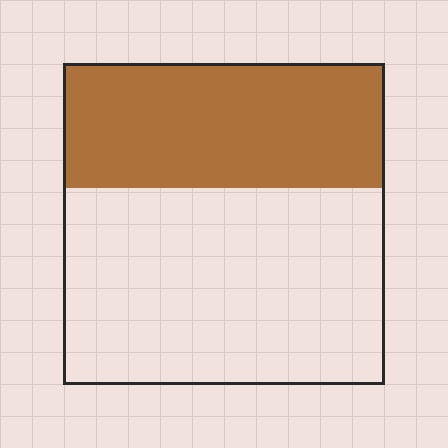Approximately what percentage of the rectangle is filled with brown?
Approximately 40%.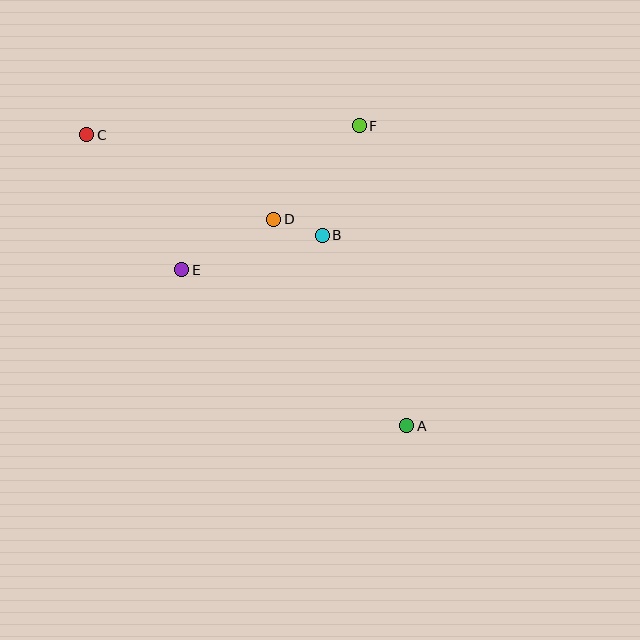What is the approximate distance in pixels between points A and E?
The distance between A and E is approximately 274 pixels.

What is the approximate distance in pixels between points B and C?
The distance between B and C is approximately 256 pixels.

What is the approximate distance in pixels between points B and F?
The distance between B and F is approximately 116 pixels.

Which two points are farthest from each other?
Points A and C are farthest from each other.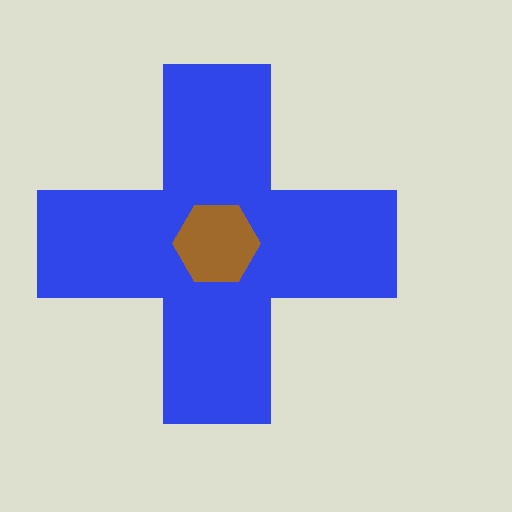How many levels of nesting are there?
2.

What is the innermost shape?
The brown hexagon.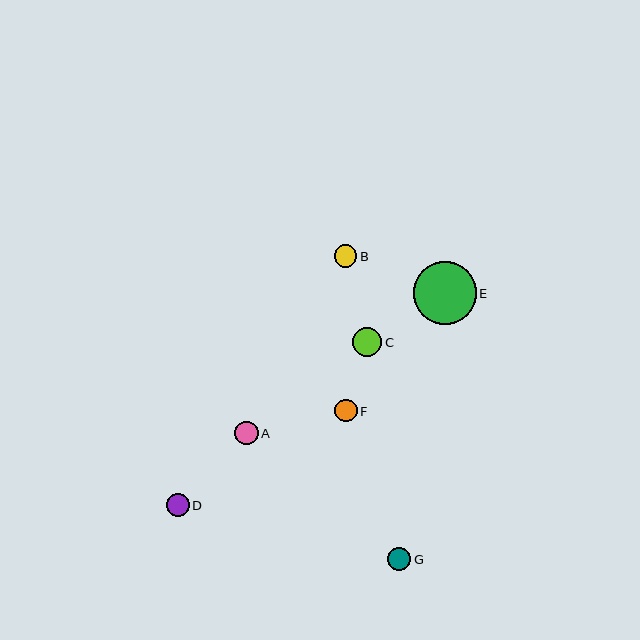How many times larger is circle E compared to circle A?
Circle E is approximately 2.7 times the size of circle A.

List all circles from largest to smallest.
From largest to smallest: E, C, A, G, D, B, F.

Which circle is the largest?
Circle E is the largest with a size of approximately 63 pixels.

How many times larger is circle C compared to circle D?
Circle C is approximately 1.3 times the size of circle D.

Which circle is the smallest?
Circle F is the smallest with a size of approximately 22 pixels.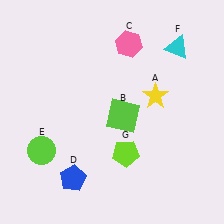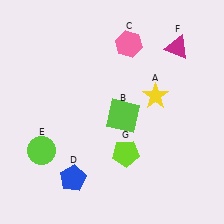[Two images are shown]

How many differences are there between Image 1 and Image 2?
There is 1 difference between the two images.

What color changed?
The triangle (F) changed from cyan in Image 1 to magenta in Image 2.